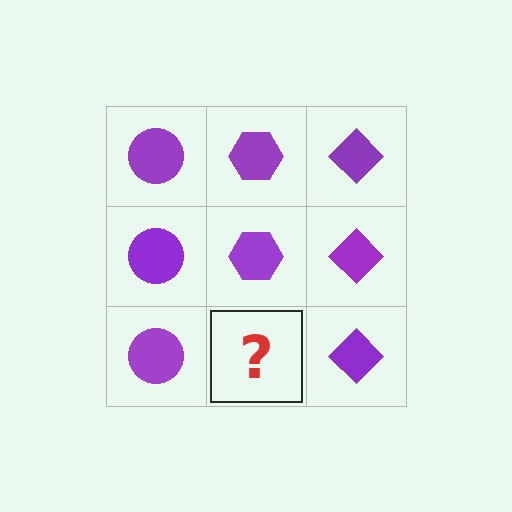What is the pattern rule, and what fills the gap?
The rule is that each column has a consistent shape. The gap should be filled with a purple hexagon.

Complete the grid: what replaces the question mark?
The question mark should be replaced with a purple hexagon.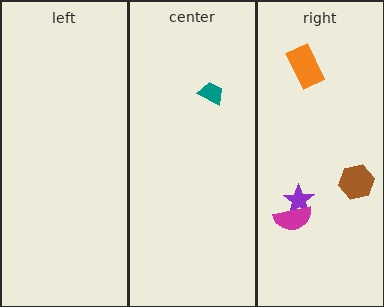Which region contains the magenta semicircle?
The right region.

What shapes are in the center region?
The teal trapezoid.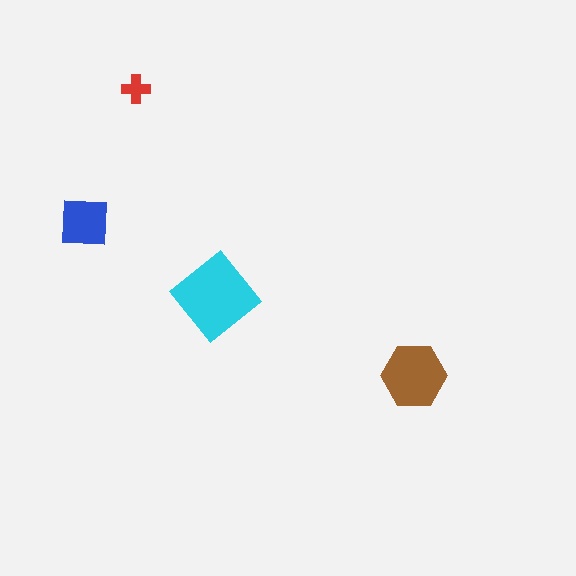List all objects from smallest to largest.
The red cross, the blue square, the brown hexagon, the cyan diamond.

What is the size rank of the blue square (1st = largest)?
3rd.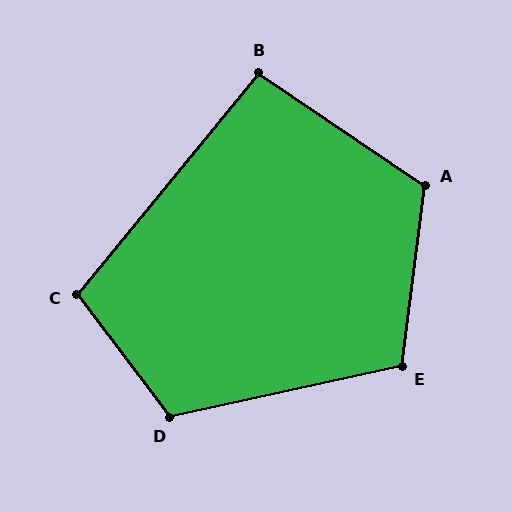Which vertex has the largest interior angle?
A, at approximately 117 degrees.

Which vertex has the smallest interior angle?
B, at approximately 95 degrees.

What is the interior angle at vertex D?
Approximately 115 degrees (obtuse).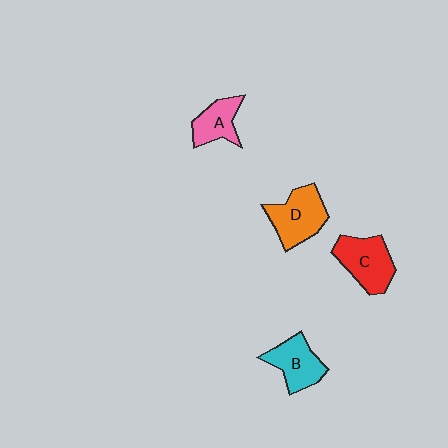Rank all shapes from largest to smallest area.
From largest to smallest: D (orange), C (red), B (cyan), A (pink).